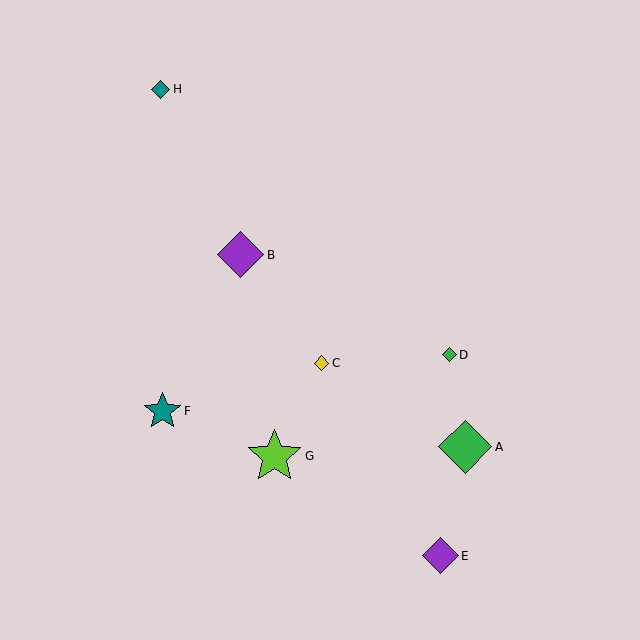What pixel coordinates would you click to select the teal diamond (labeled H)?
Click at (161, 89) to select the teal diamond H.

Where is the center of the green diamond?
The center of the green diamond is at (465, 447).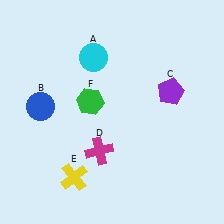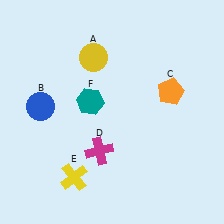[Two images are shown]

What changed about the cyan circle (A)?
In Image 1, A is cyan. In Image 2, it changed to yellow.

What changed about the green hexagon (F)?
In Image 1, F is green. In Image 2, it changed to teal.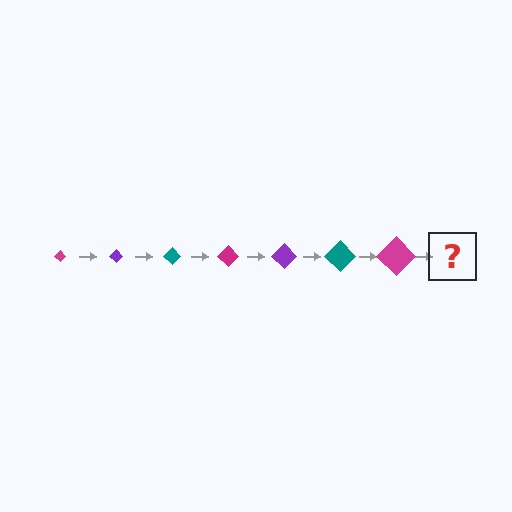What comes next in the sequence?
The next element should be a purple diamond, larger than the previous one.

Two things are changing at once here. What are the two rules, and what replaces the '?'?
The two rules are that the diamond grows larger each step and the color cycles through magenta, purple, and teal. The '?' should be a purple diamond, larger than the previous one.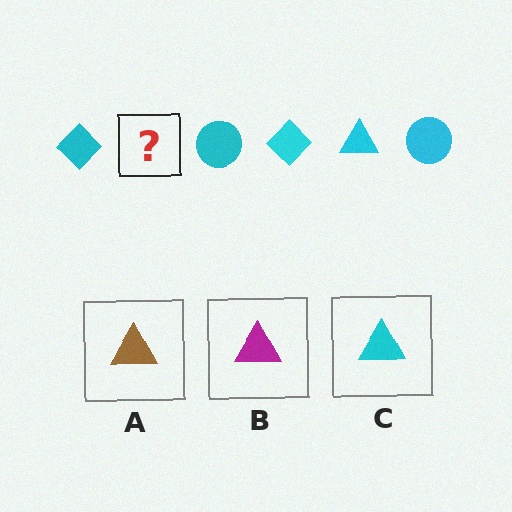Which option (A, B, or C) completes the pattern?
C.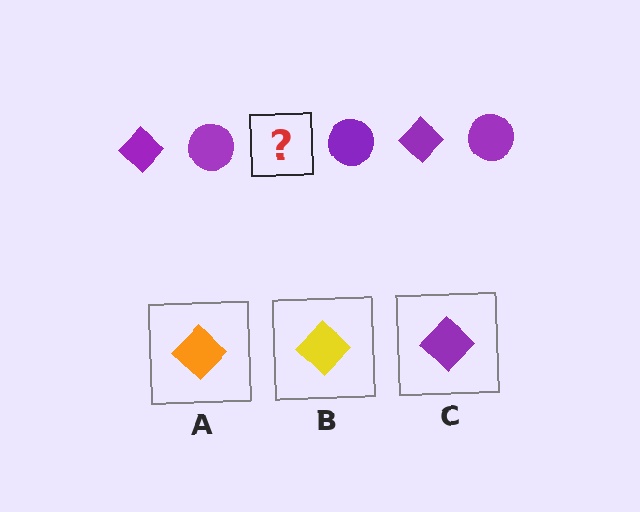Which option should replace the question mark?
Option C.